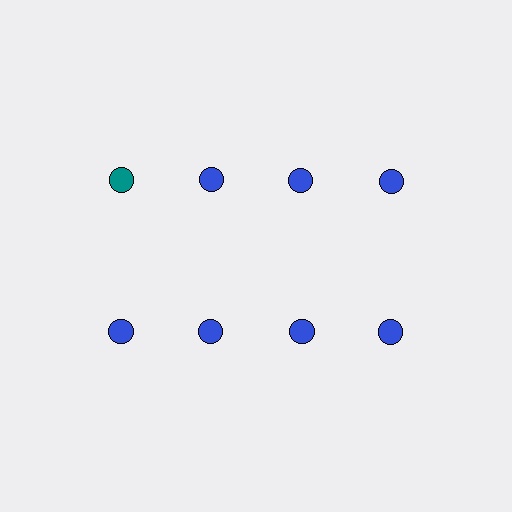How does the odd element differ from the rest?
It has a different color: teal instead of blue.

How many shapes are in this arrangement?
There are 8 shapes arranged in a grid pattern.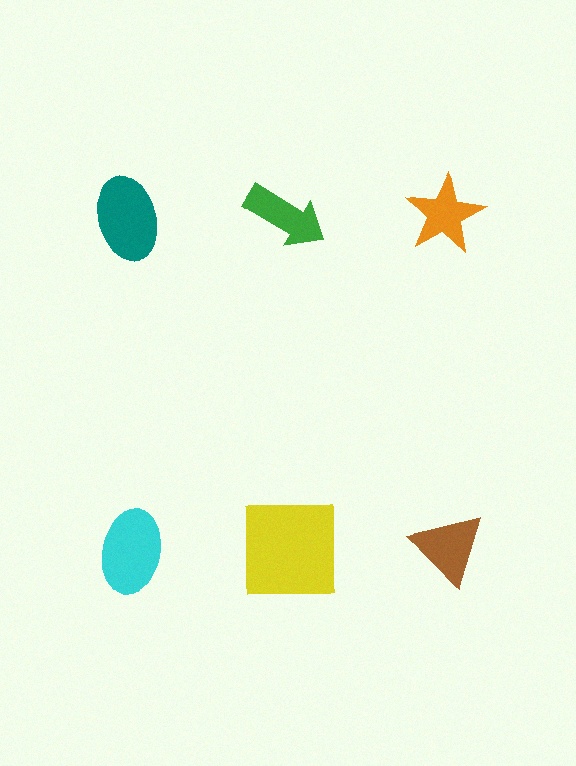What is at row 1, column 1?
A teal ellipse.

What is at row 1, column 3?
An orange star.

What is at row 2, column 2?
A yellow square.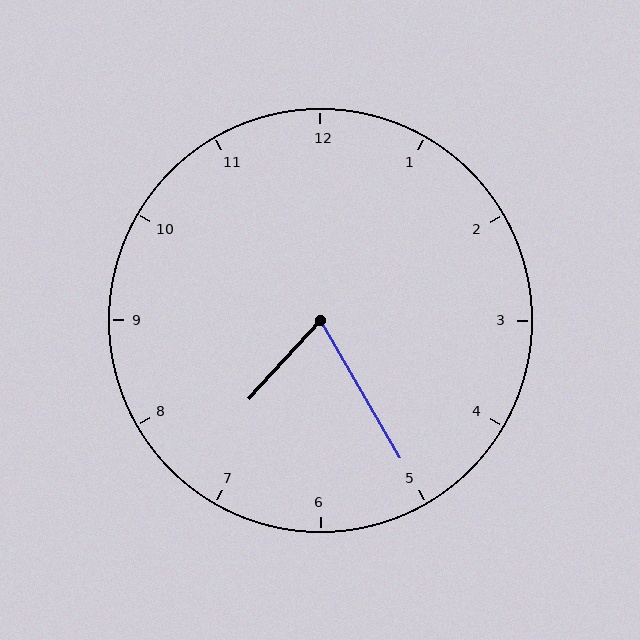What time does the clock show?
7:25.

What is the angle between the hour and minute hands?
Approximately 72 degrees.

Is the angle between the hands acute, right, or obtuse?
It is acute.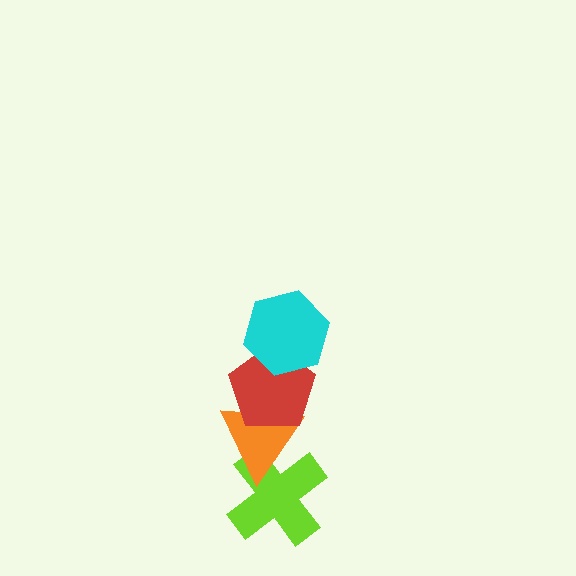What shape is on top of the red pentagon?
The cyan hexagon is on top of the red pentagon.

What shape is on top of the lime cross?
The orange triangle is on top of the lime cross.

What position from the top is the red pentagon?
The red pentagon is 2nd from the top.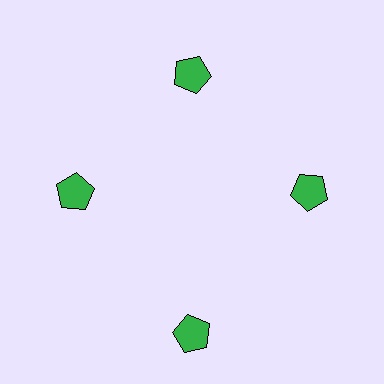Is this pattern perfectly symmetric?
No. The 4 green pentagons are arranged in a ring, but one element near the 6 o'clock position is pushed outward from the center, breaking the 4-fold rotational symmetry.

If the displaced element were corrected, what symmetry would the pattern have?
It would have 4-fold rotational symmetry — the pattern would map onto itself every 90 degrees.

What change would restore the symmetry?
The symmetry would be restored by moving it inward, back onto the ring so that all 4 pentagons sit at equal angles and equal distance from the center.